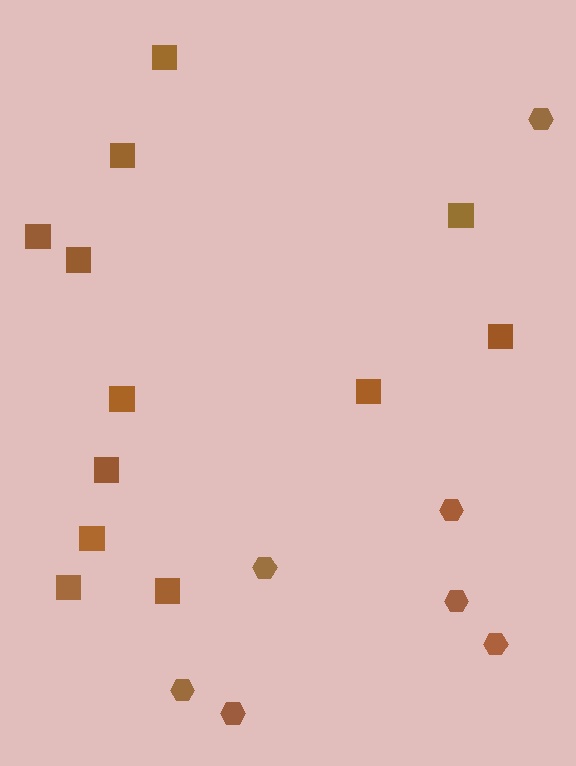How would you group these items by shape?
There are 2 groups: one group of hexagons (7) and one group of squares (12).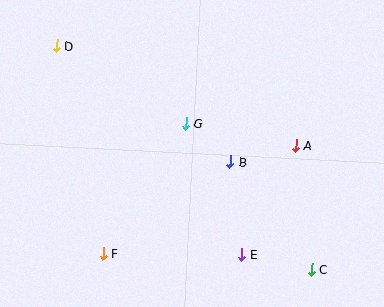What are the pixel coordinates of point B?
Point B is at (231, 162).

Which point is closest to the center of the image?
Point G at (186, 123) is closest to the center.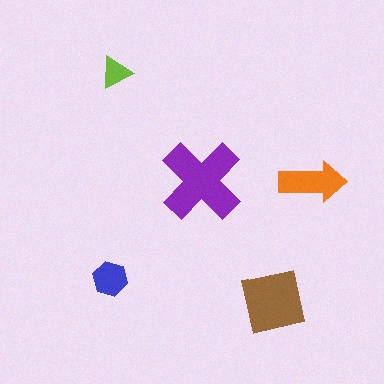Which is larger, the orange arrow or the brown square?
The brown square.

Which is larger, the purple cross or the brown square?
The purple cross.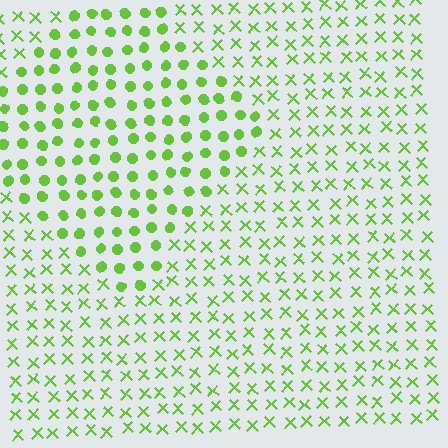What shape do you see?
I see a diamond.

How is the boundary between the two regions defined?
The boundary is defined by a change in element shape: circles inside vs. X marks outside. All elements share the same color and spacing.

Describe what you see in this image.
The image is filled with small lime elements arranged in a uniform grid. A diamond-shaped region contains circles, while the surrounding area contains X marks. The boundary is defined purely by the change in element shape.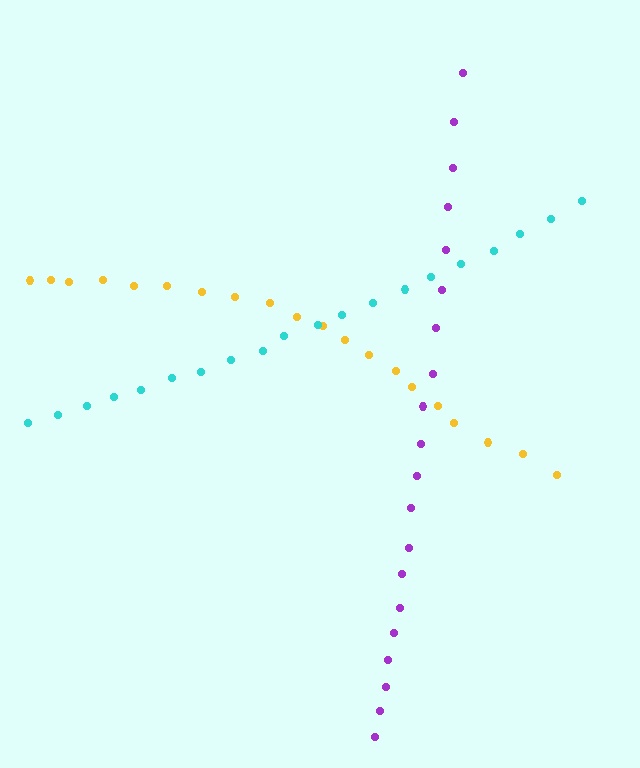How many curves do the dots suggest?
There are 3 distinct paths.